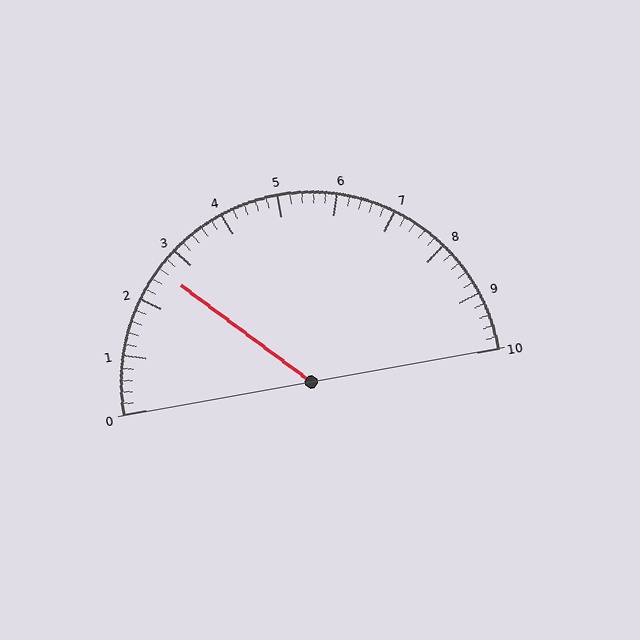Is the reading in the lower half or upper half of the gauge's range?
The reading is in the lower half of the range (0 to 10).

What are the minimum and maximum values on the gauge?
The gauge ranges from 0 to 10.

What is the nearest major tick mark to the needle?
The nearest major tick mark is 3.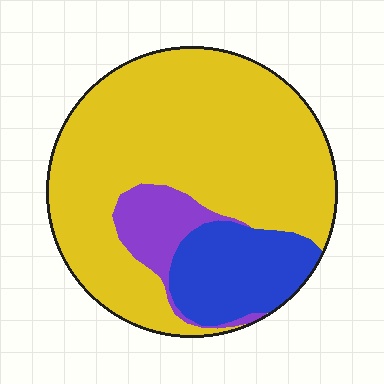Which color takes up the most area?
Yellow, at roughly 75%.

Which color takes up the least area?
Purple, at roughly 10%.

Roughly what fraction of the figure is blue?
Blue covers around 20% of the figure.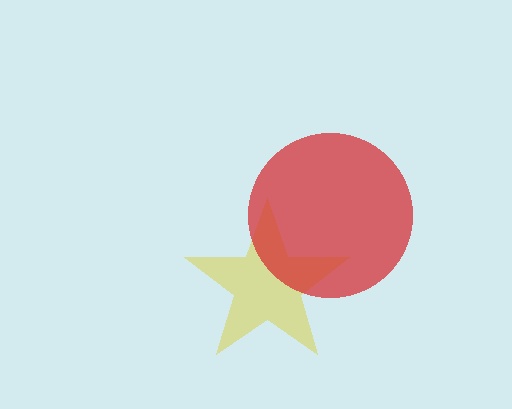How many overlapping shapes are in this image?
There are 2 overlapping shapes in the image.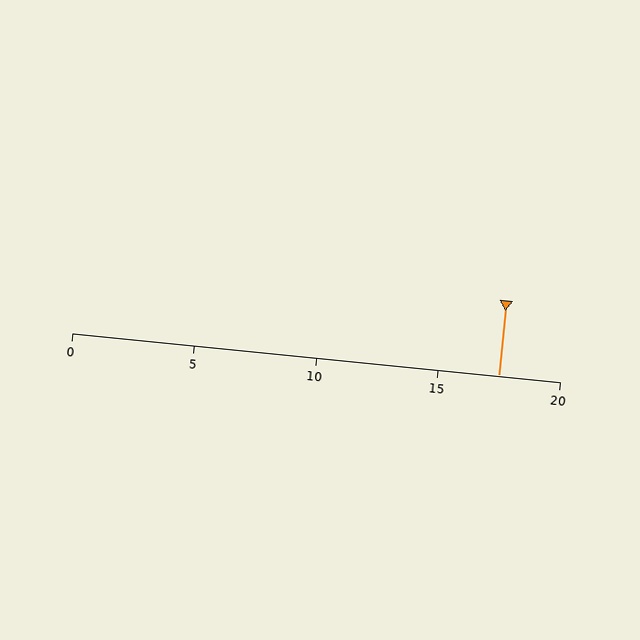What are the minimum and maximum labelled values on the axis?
The axis runs from 0 to 20.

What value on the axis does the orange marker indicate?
The marker indicates approximately 17.5.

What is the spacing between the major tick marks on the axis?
The major ticks are spaced 5 apart.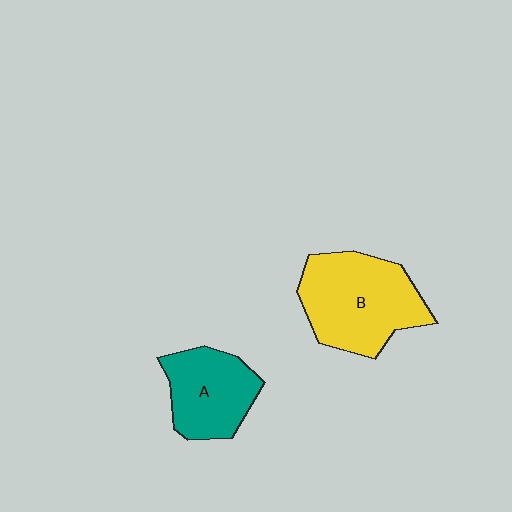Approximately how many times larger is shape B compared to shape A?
Approximately 1.4 times.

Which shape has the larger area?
Shape B (yellow).